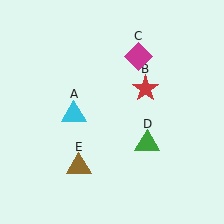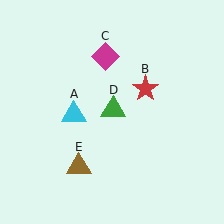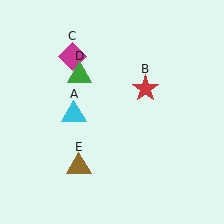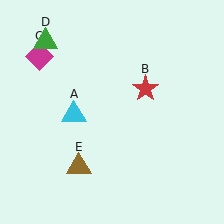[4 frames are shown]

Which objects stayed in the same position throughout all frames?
Cyan triangle (object A) and red star (object B) and brown triangle (object E) remained stationary.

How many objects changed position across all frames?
2 objects changed position: magenta diamond (object C), green triangle (object D).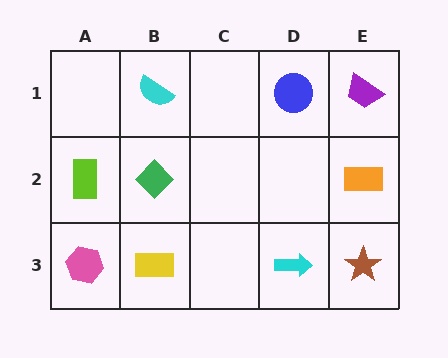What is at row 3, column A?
A pink hexagon.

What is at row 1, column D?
A blue circle.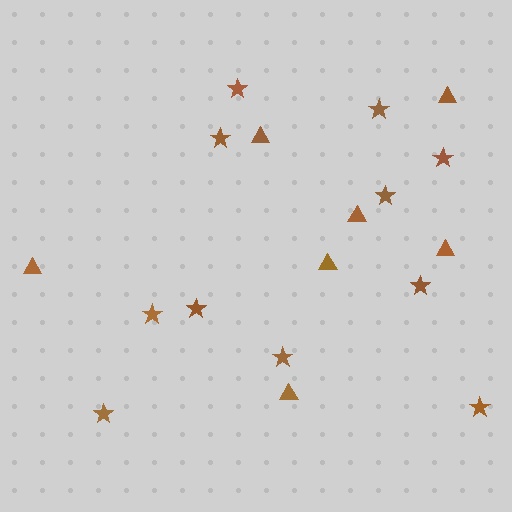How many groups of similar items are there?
There are 2 groups: one group of triangles (7) and one group of stars (11).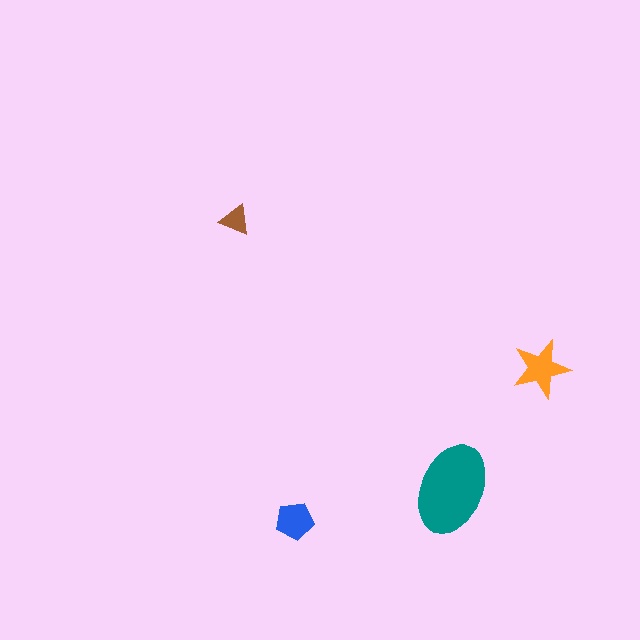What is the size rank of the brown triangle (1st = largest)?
4th.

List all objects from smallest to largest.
The brown triangle, the blue pentagon, the orange star, the teal ellipse.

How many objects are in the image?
There are 4 objects in the image.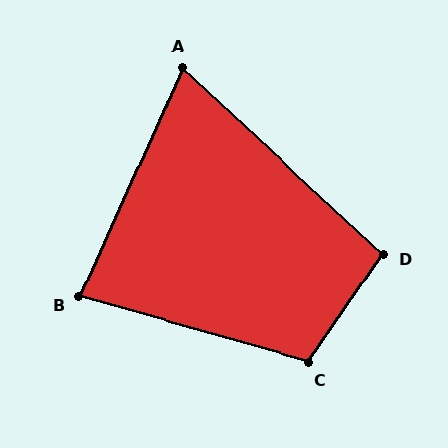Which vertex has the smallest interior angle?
A, at approximately 71 degrees.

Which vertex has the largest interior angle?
C, at approximately 109 degrees.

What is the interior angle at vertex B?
Approximately 82 degrees (acute).